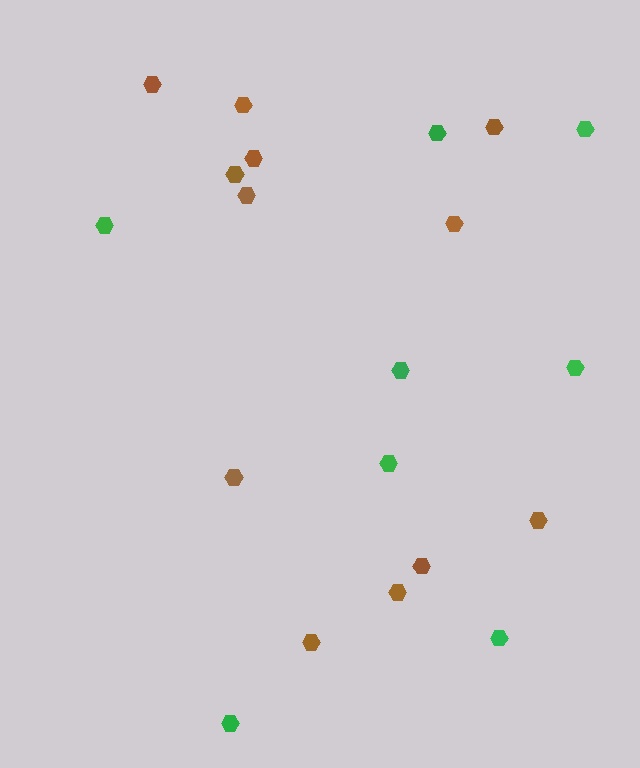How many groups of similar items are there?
There are 2 groups: one group of green hexagons (8) and one group of brown hexagons (12).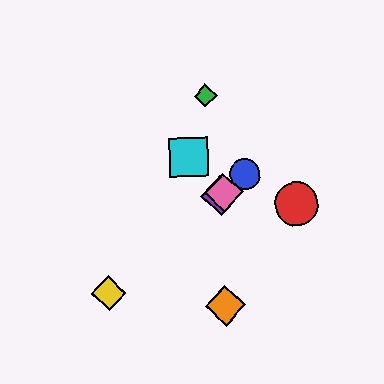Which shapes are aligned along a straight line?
The blue circle, the yellow diamond, the purple diamond, the pink diamond are aligned along a straight line.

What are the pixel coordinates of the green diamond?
The green diamond is at (205, 96).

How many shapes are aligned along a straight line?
4 shapes (the blue circle, the yellow diamond, the purple diamond, the pink diamond) are aligned along a straight line.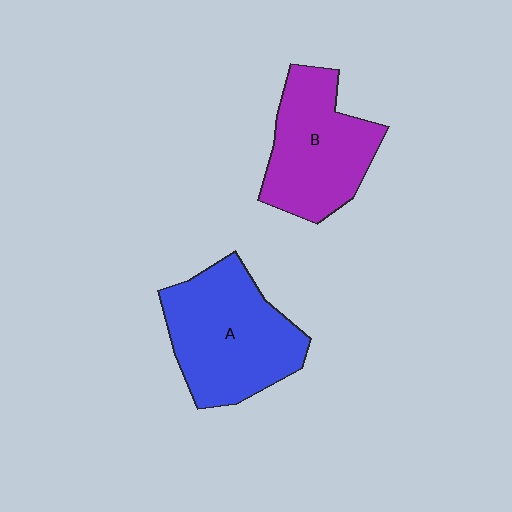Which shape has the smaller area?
Shape B (purple).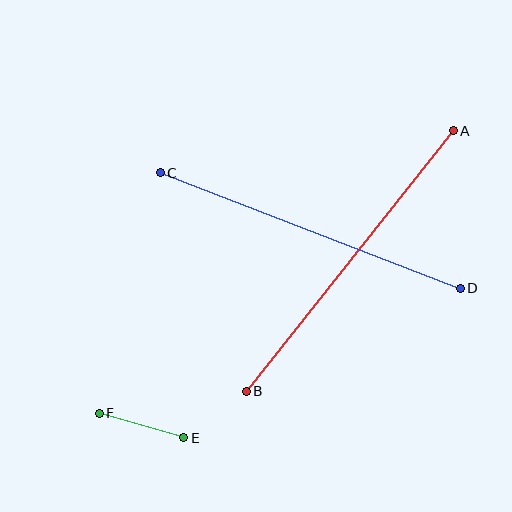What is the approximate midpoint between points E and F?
The midpoint is at approximately (142, 425) pixels.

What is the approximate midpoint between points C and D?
The midpoint is at approximately (310, 230) pixels.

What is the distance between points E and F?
The distance is approximately 88 pixels.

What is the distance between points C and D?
The distance is approximately 322 pixels.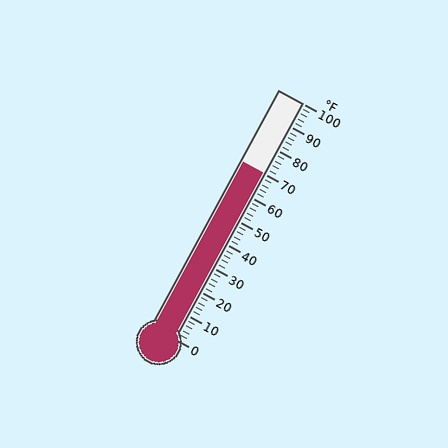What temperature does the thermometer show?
The thermometer shows approximately 70°F.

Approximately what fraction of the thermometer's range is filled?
The thermometer is filled to approximately 70% of its range.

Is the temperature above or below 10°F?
The temperature is above 10°F.